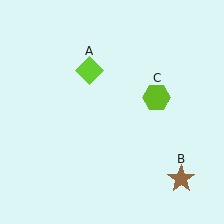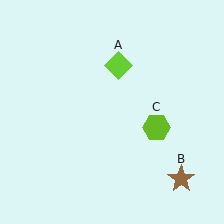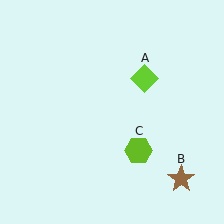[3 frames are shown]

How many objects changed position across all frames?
2 objects changed position: lime diamond (object A), lime hexagon (object C).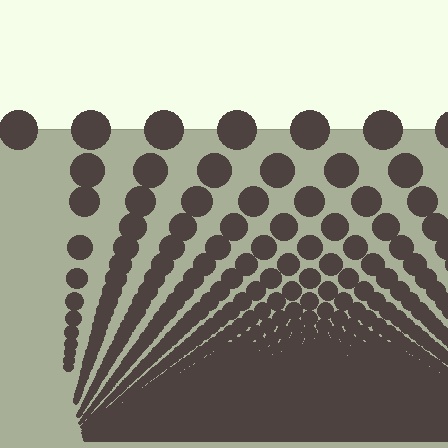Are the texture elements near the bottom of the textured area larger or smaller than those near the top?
Smaller. The gradient is inverted — elements near the bottom are smaller and denser.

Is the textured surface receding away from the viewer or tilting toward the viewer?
The surface appears to tilt toward the viewer. Texture elements get larger and sparser toward the top.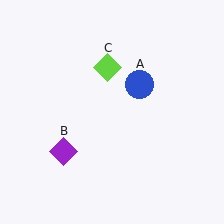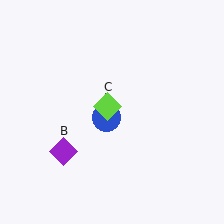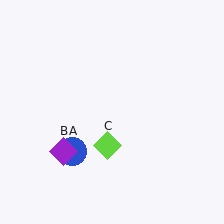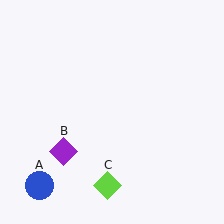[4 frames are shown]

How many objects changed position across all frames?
2 objects changed position: blue circle (object A), lime diamond (object C).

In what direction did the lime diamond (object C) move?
The lime diamond (object C) moved down.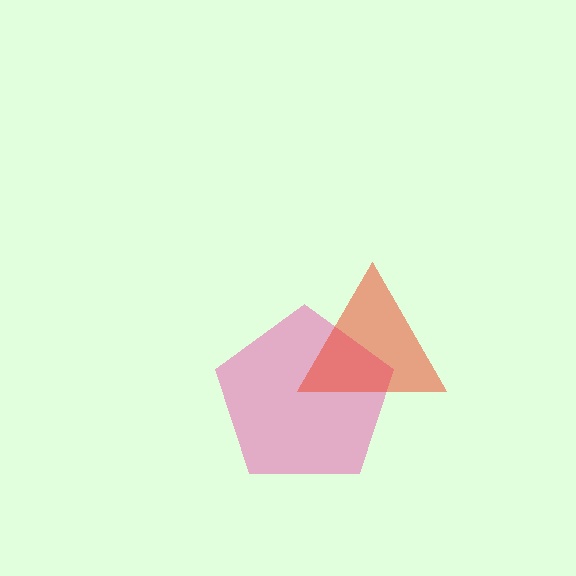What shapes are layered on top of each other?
The layered shapes are: a pink pentagon, a red triangle.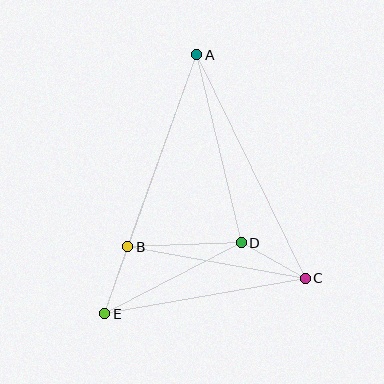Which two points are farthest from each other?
Points A and E are farthest from each other.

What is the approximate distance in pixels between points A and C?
The distance between A and C is approximately 249 pixels.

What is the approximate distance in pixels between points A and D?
The distance between A and D is approximately 193 pixels.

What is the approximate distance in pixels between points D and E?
The distance between D and E is approximately 154 pixels.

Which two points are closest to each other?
Points B and E are closest to each other.